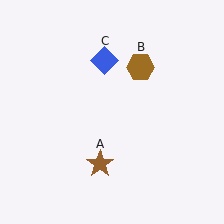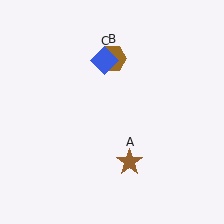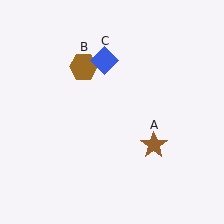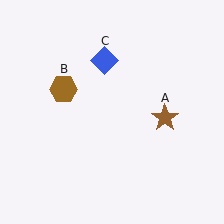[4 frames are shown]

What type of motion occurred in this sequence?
The brown star (object A), brown hexagon (object B) rotated counterclockwise around the center of the scene.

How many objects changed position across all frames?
2 objects changed position: brown star (object A), brown hexagon (object B).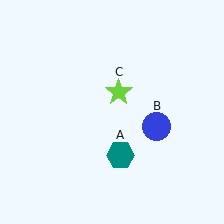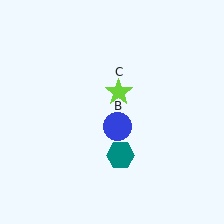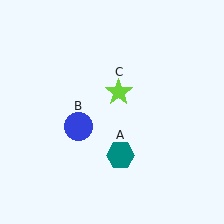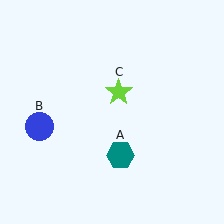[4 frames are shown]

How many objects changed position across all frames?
1 object changed position: blue circle (object B).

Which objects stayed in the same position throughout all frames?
Teal hexagon (object A) and lime star (object C) remained stationary.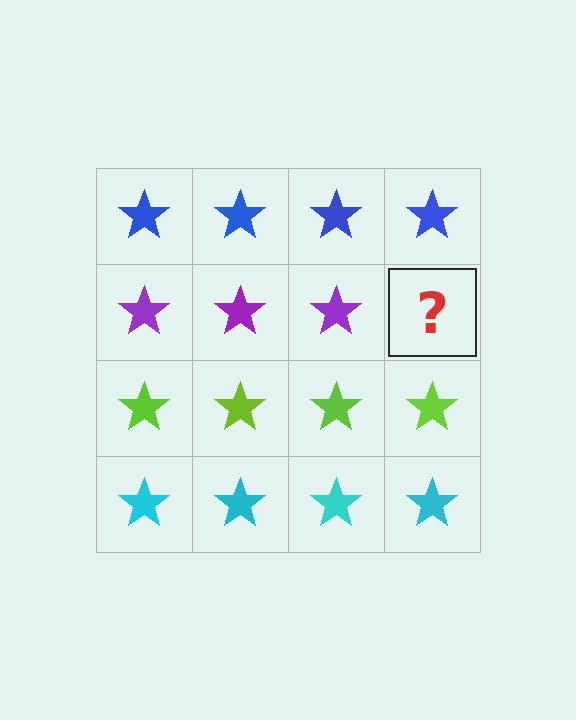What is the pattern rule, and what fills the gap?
The rule is that each row has a consistent color. The gap should be filled with a purple star.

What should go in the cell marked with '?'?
The missing cell should contain a purple star.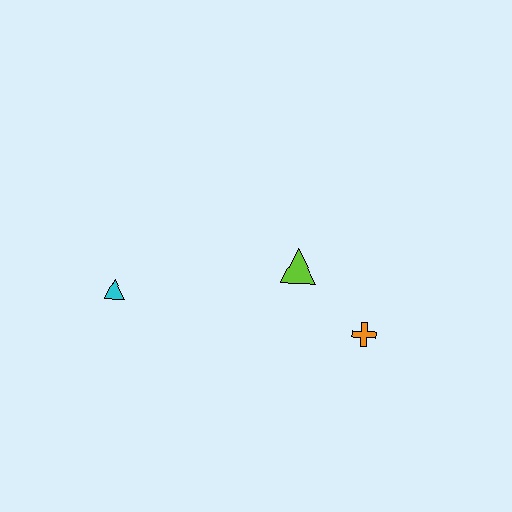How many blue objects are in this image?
There are no blue objects.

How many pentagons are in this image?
There are no pentagons.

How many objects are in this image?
There are 3 objects.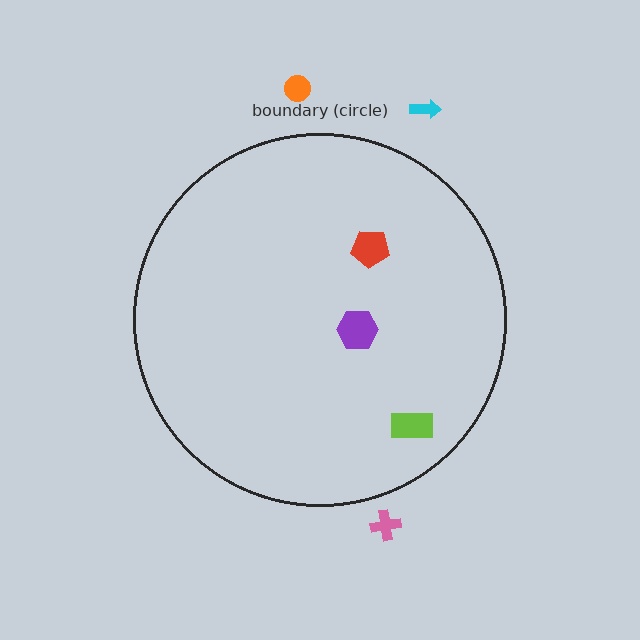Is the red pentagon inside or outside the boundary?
Inside.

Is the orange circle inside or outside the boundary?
Outside.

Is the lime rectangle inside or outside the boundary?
Inside.